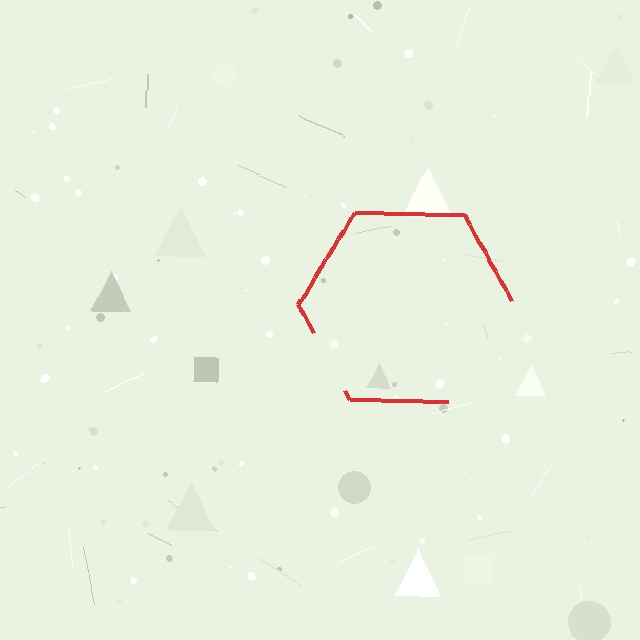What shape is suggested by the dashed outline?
The dashed outline suggests a hexagon.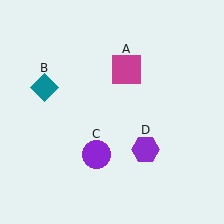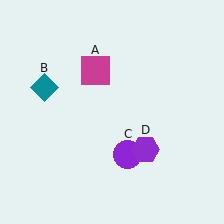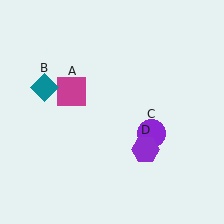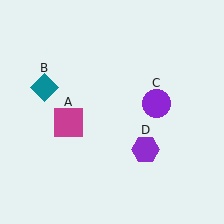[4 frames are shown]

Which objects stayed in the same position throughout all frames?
Teal diamond (object B) and purple hexagon (object D) remained stationary.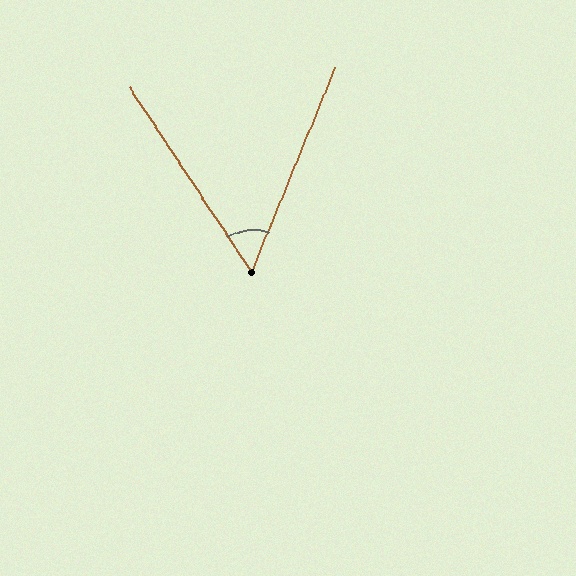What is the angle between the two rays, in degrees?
Approximately 56 degrees.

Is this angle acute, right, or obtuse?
It is acute.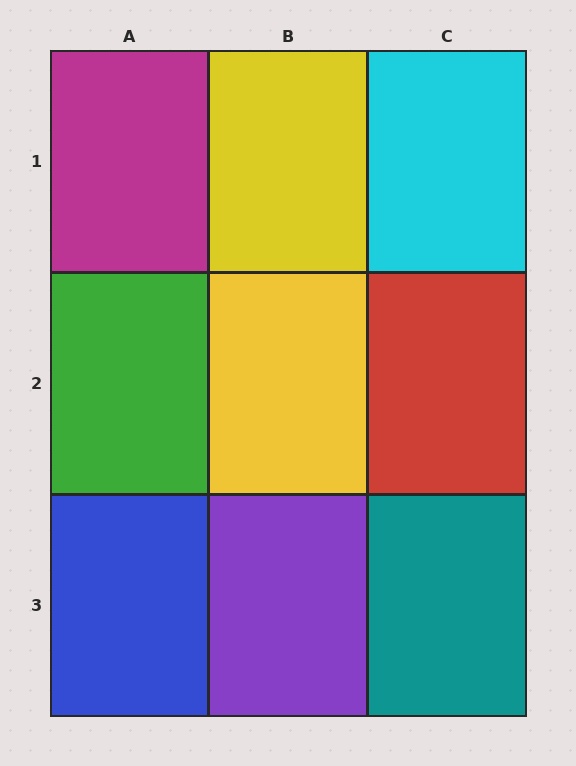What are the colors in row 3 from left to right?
Blue, purple, teal.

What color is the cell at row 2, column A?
Green.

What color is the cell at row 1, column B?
Yellow.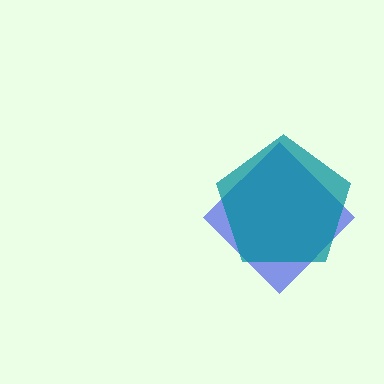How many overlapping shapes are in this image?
There are 2 overlapping shapes in the image.